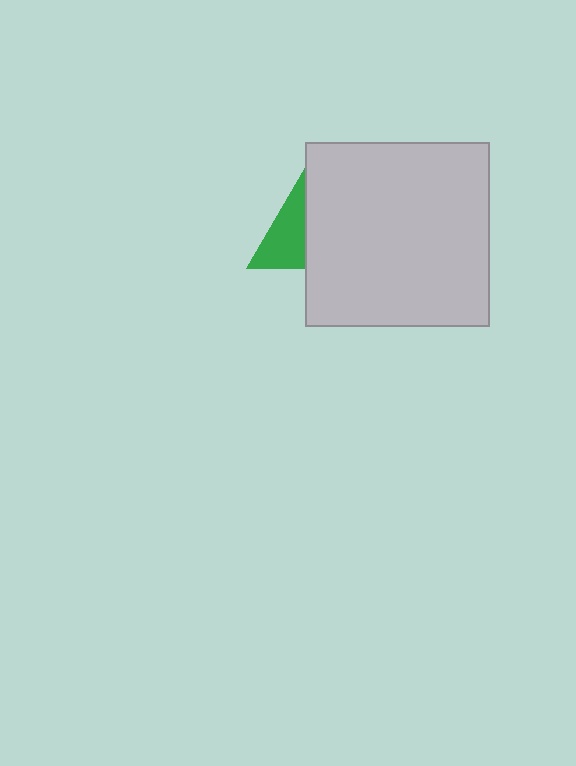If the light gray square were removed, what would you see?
You would see the complete green triangle.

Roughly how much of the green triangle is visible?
About half of it is visible (roughly 50%).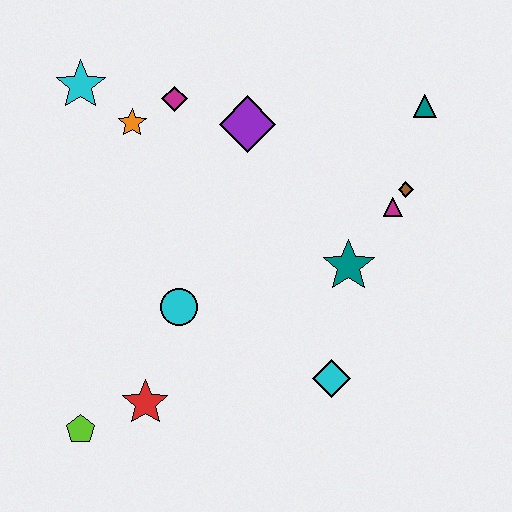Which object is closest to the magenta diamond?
The orange star is closest to the magenta diamond.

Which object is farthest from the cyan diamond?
The cyan star is farthest from the cyan diamond.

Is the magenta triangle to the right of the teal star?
Yes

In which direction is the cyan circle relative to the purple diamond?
The cyan circle is below the purple diamond.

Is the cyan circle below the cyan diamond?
No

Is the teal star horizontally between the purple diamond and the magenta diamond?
No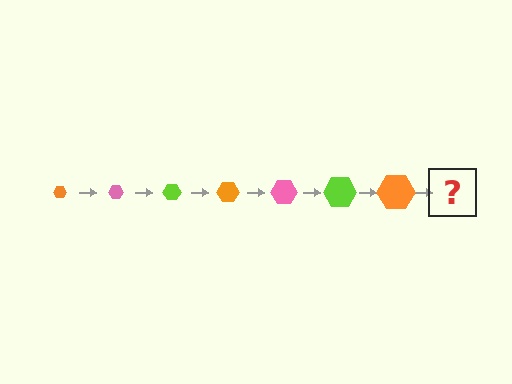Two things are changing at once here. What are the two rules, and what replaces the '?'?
The two rules are that the hexagon grows larger each step and the color cycles through orange, pink, and lime. The '?' should be a pink hexagon, larger than the previous one.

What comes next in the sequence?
The next element should be a pink hexagon, larger than the previous one.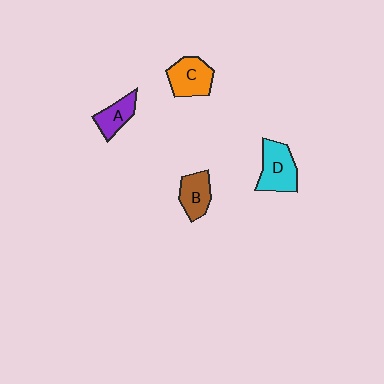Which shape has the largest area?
Shape D (cyan).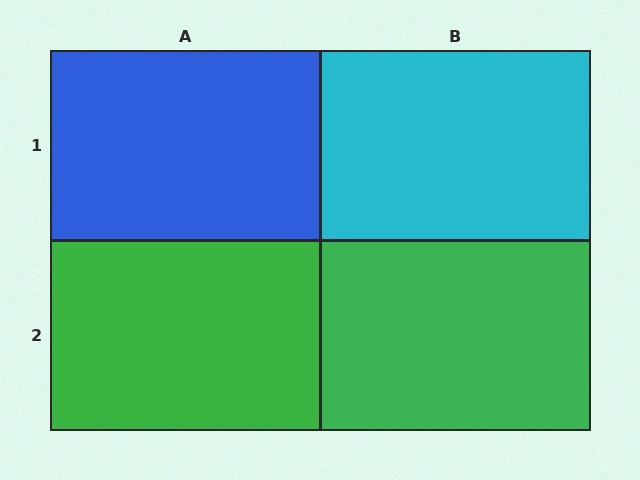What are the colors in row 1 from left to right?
Blue, cyan.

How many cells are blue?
1 cell is blue.